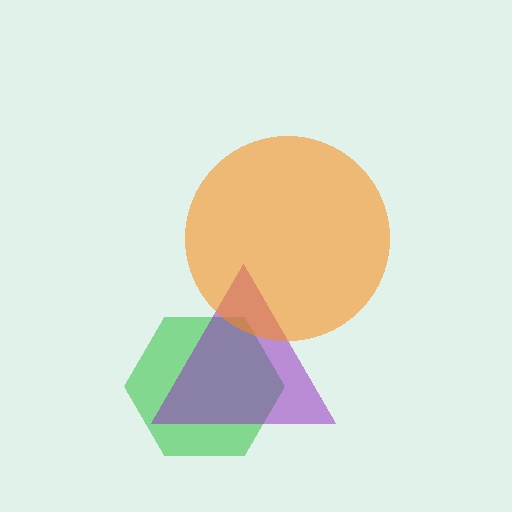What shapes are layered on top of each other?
The layered shapes are: a green hexagon, a purple triangle, an orange circle.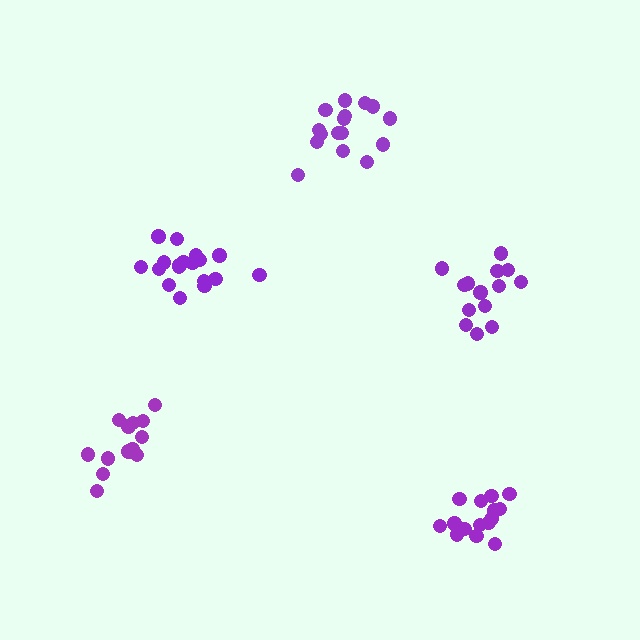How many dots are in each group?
Group 1: 18 dots, Group 2: 15 dots, Group 3: 14 dots, Group 4: 13 dots, Group 5: 16 dots (76 total).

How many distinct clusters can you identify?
There are 5 distinct clusters.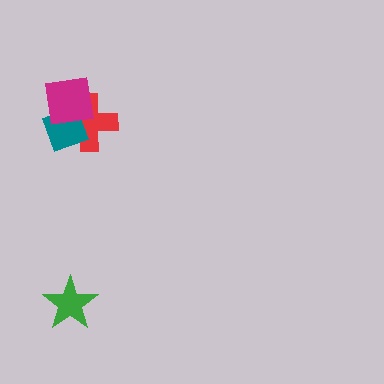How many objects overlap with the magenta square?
2 objects overlap with the magenta square.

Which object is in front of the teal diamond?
The magenta square is in front of the teal diamond.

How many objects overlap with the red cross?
2 objects overlap with the red cross.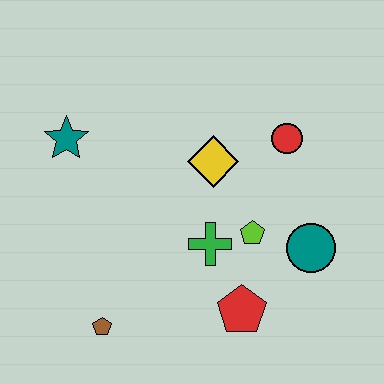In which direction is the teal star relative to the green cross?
The teal star is to the left of the green cross.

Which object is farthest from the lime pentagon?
The teal star is farthest from the lime pentagon.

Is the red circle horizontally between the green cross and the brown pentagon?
No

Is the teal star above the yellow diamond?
Yes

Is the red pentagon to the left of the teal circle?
Yes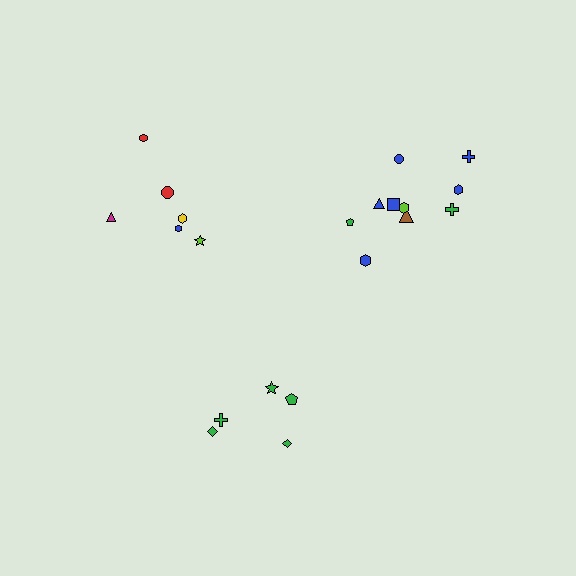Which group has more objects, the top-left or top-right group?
The top-right group.